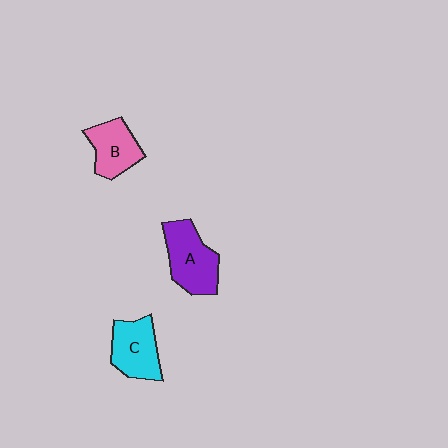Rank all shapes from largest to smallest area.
From largest to smallest: A (purple), C (cyan), B (pink).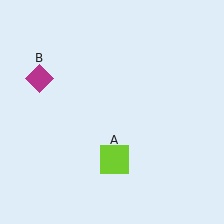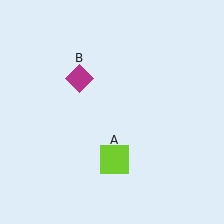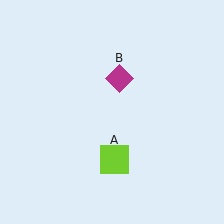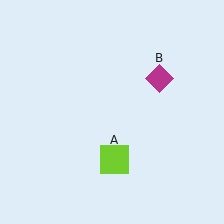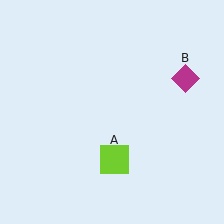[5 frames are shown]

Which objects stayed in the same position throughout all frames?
Lime square (object A) remained stationary.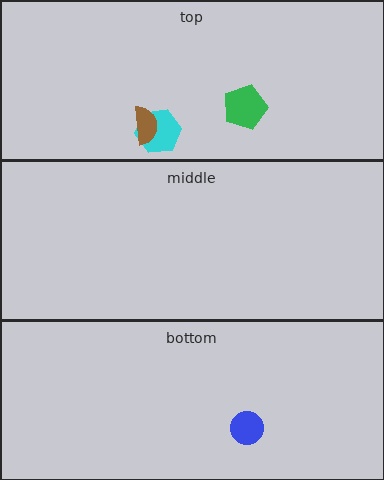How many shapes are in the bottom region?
1.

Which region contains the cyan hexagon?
The top region.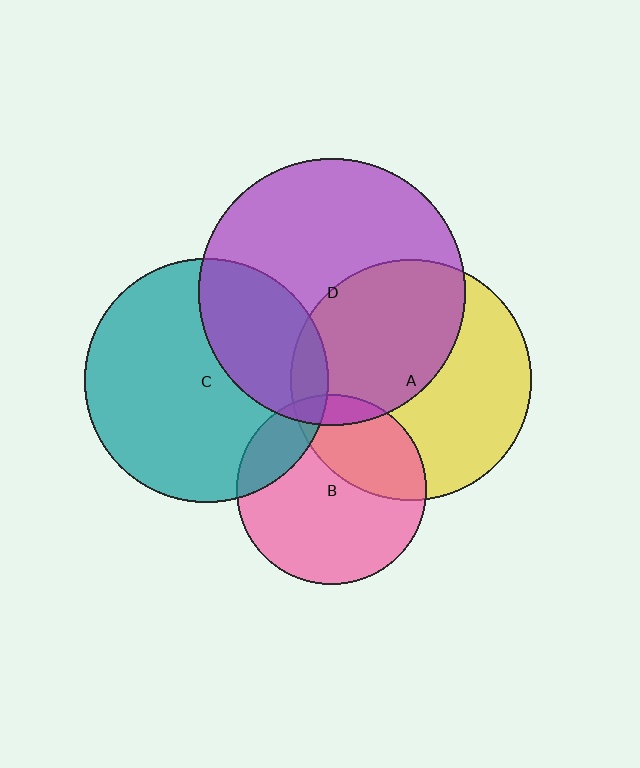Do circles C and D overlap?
Yes.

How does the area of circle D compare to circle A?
Approximately 1.2 times.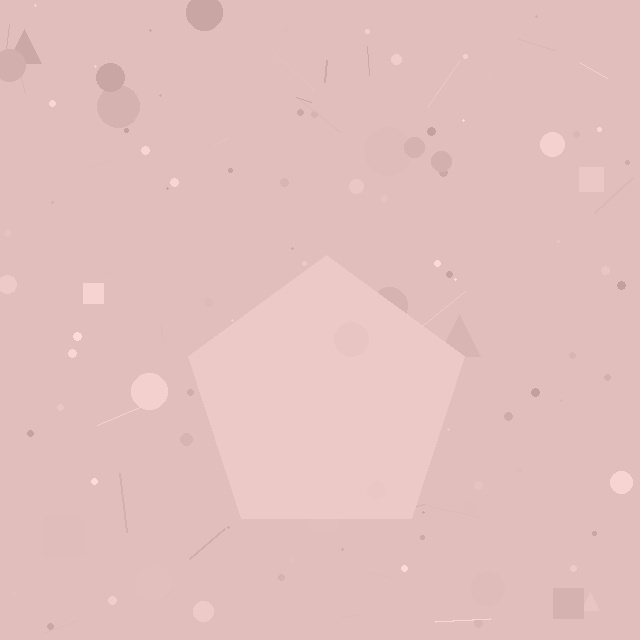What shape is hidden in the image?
A pentagon is hidden in the image.